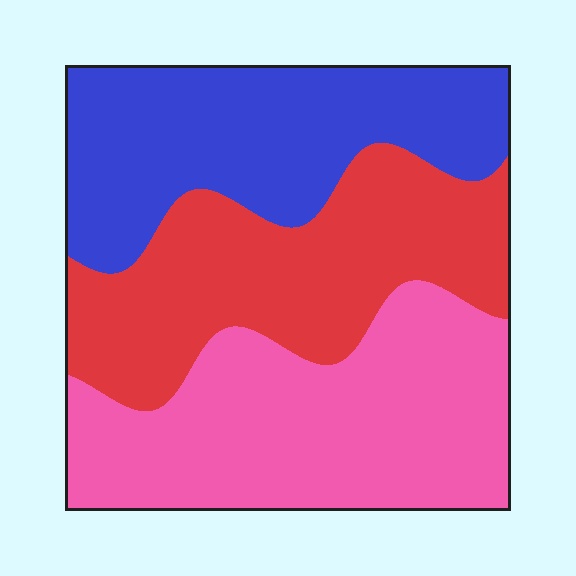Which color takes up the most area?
Pink, at roughly 35%.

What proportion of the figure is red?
Red covers around 30% of the figure.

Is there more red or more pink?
Pink.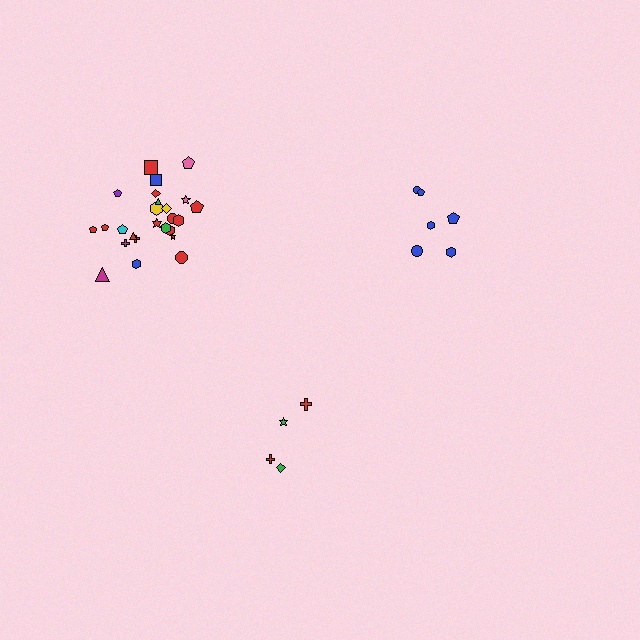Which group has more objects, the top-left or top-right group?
The top-left group.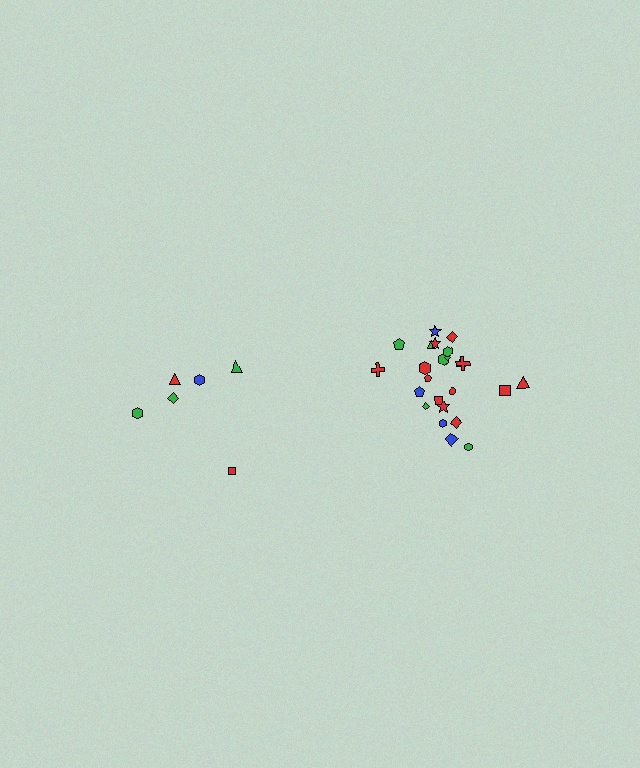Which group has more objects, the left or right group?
The right group.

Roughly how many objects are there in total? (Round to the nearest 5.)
Roughly 30 objects in total.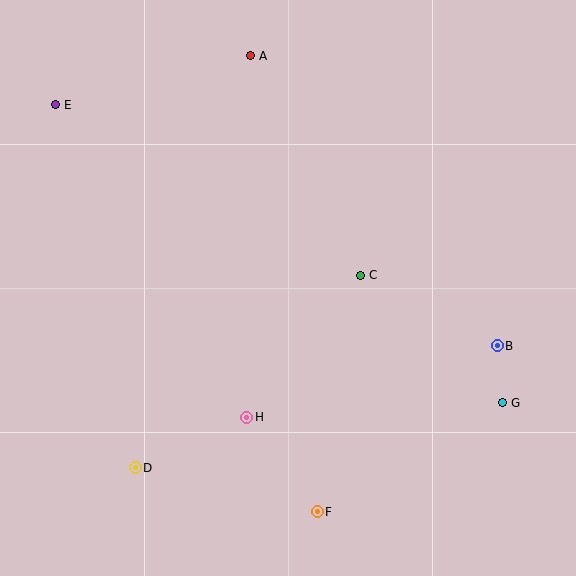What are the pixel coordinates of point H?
Point H is at (247, 417).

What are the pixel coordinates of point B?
Point B is at (497, 346).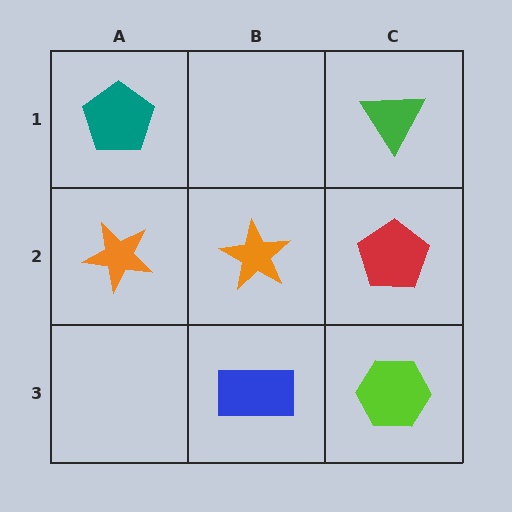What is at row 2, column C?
A red pentagon.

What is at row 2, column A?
An orange star.